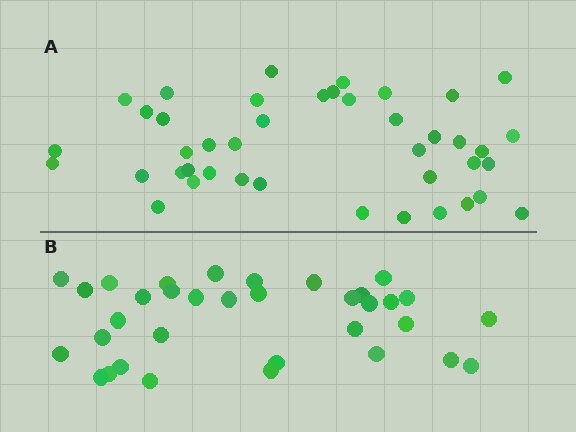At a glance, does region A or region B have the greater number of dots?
Region A (the top region) has more dots.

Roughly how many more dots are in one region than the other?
Region A has roughly 8 or so more dots than region B.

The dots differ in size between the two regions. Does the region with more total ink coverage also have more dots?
No. Region B has more total ink coverage because its dots are larger, but region A actually contains more individual dots. Total area can be misleading — the number of items is what matters here.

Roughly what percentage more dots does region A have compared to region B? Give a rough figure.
About 25% more.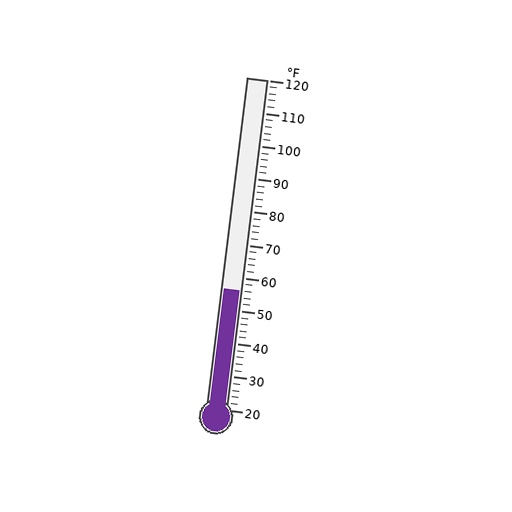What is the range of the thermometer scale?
The thermometer scale ranges from 20°F to 120°F.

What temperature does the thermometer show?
The thermometer shows approximately 56°F.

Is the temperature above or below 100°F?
The temperature is below 100°F.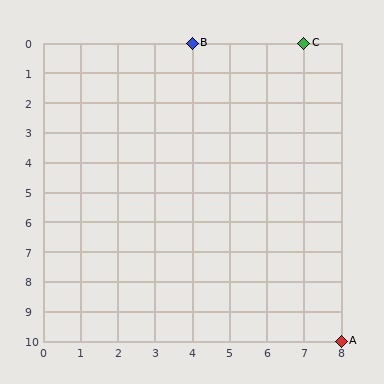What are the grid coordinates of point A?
Point A is at grid coordinates (8, 10).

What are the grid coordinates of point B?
Point B is at grid coordinates (4, 0).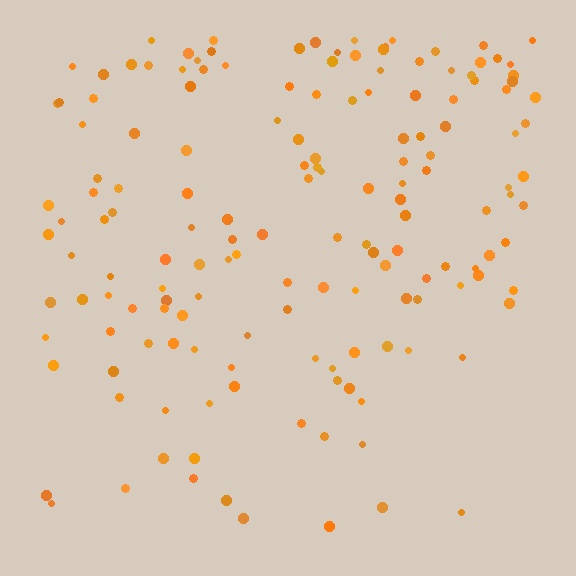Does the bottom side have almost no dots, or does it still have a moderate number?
Still a moderate number, just noticeably fewer than the top.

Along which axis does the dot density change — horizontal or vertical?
Vertical.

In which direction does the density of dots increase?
From bottom to top, with the top side densest.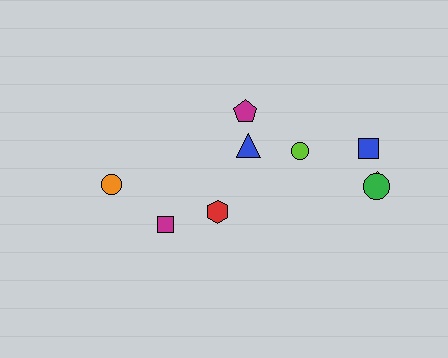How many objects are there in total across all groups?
There are 9 objects.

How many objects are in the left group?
There are 3 objects.